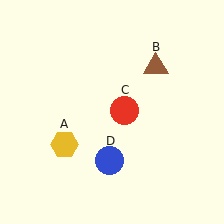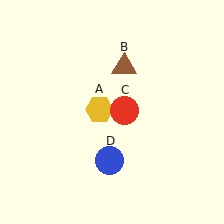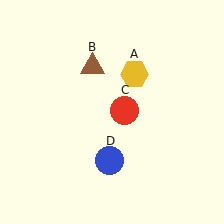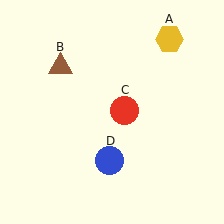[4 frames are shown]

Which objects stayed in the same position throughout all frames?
Red circle (object C) and blue circle (object D) remained stationary.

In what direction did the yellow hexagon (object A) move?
The yellow hexagon (object A) moved up and to the right.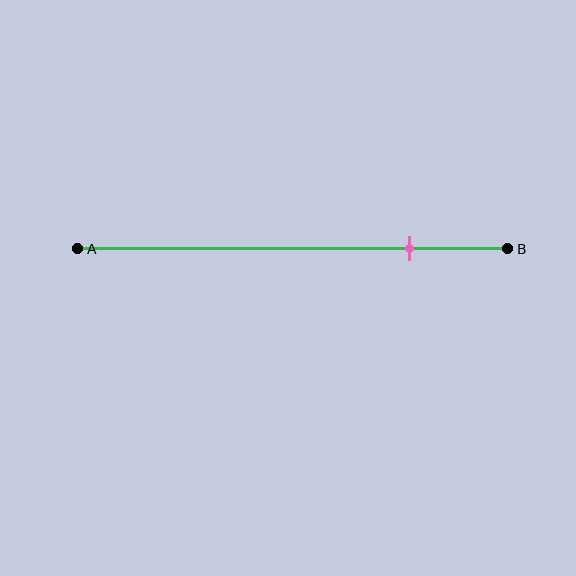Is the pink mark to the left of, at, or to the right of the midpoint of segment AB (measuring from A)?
The pink mark is to the right of the midpoint of segment AB.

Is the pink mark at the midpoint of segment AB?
No, the mark is at about 75% from A, not at the 50% midpoint.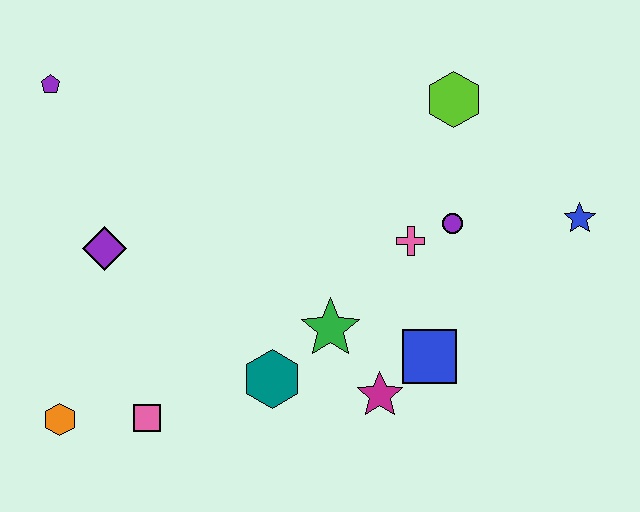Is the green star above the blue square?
Yes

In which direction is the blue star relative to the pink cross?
The blue star is to the right of the pink cross.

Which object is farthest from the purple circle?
The orange hexagon is farthest from the purple circle.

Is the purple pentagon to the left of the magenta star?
Yes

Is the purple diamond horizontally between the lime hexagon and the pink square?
No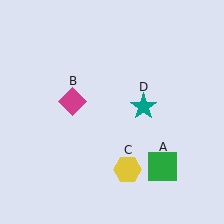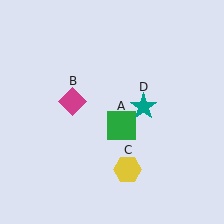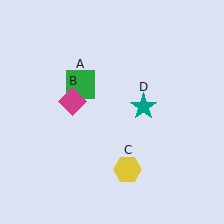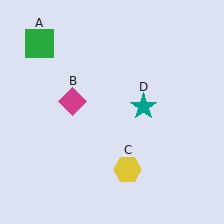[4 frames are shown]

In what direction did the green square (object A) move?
The green square (object A) moved up and to the left.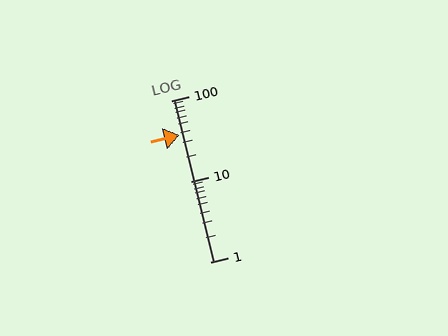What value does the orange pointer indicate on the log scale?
The pointer indicates approximately 37.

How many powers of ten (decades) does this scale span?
The scale spans 2 decades, from 1 to 100.